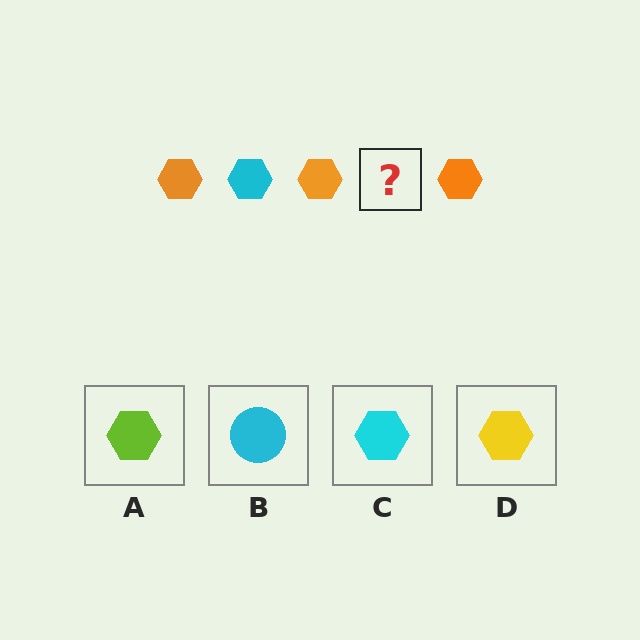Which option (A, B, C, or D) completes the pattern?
C.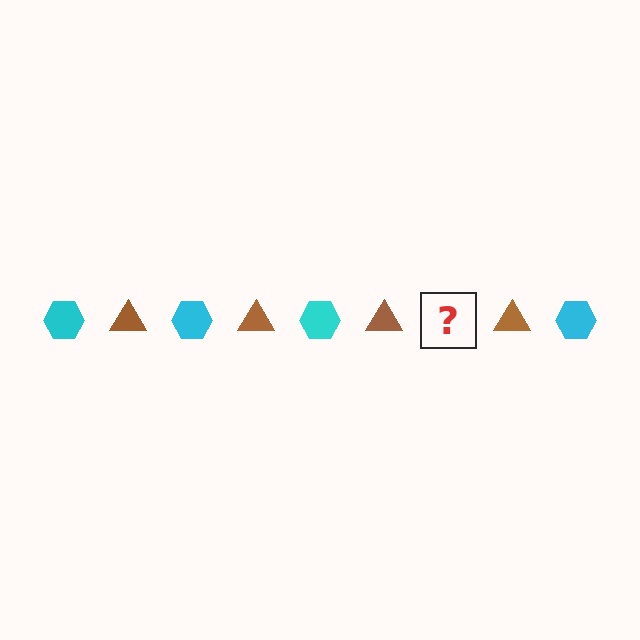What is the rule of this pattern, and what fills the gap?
The rule is that the pattern alternates between cyan hexagon and brown triangle. The gap should be filled with a cyan hexagon.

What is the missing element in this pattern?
The missing element is a cyan hexagon.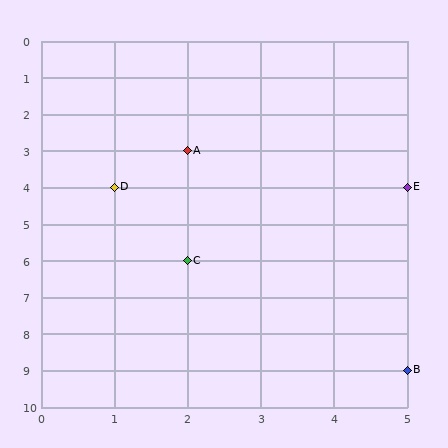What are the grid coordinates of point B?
Point B is at grid coordinates (5, 9).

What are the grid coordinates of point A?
Point A is at grid coordinates (2, 3).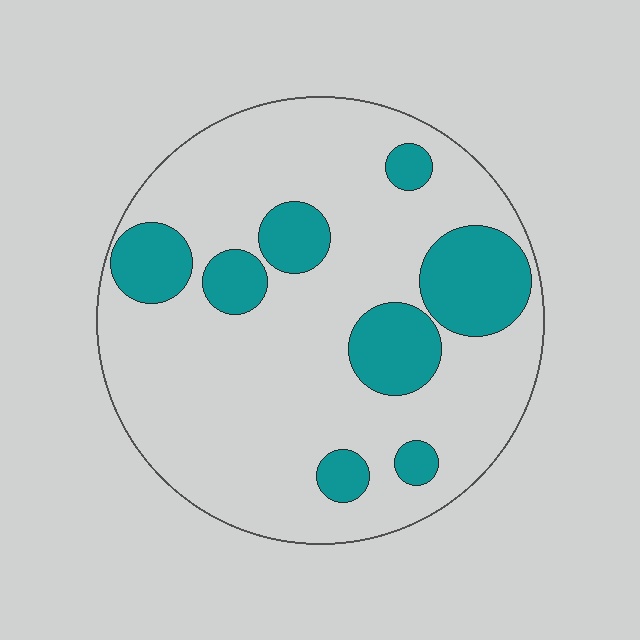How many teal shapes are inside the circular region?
8.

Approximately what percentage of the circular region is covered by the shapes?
Approximately 20%.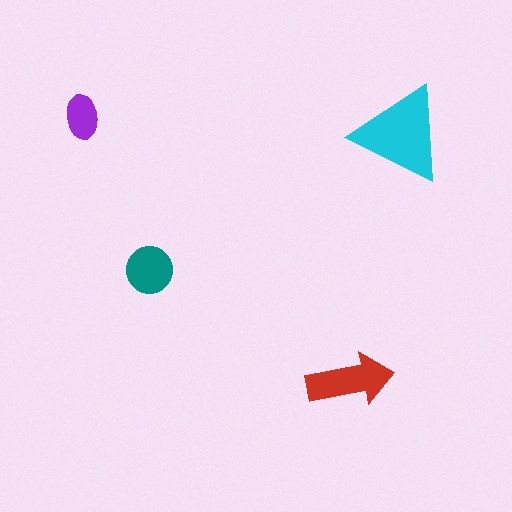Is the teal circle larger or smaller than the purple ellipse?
Larger.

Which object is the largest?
The cyan triangle.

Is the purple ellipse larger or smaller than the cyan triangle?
Smaller.